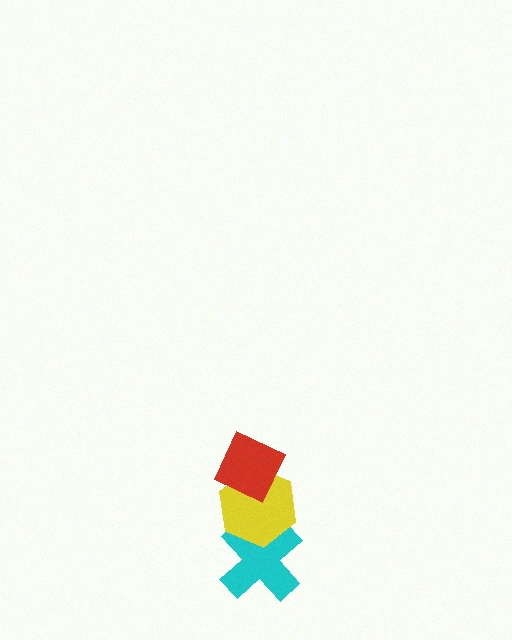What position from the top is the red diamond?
The red diamond is 1st from the top.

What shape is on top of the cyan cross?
The yellow hexagon is on top of the cyan cross.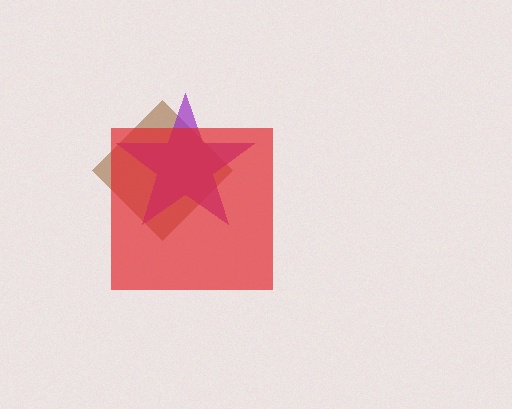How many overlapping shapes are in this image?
There are 3 overlapping shapes in the image.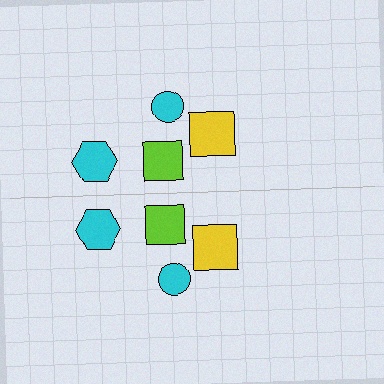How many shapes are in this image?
There are 8 shapes in this image.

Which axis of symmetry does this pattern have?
The pattern has a horizontal axis of symmetry running through the center of the image.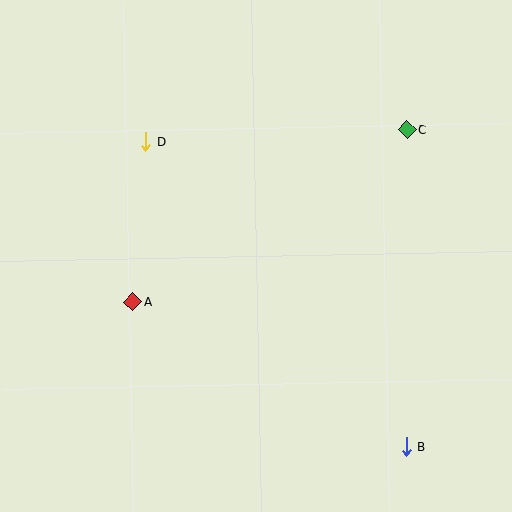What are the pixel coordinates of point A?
Point A is at (133, 302).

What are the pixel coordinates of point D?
Point D is at (146, 142).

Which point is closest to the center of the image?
Point A at (133, 302) is closest to the center.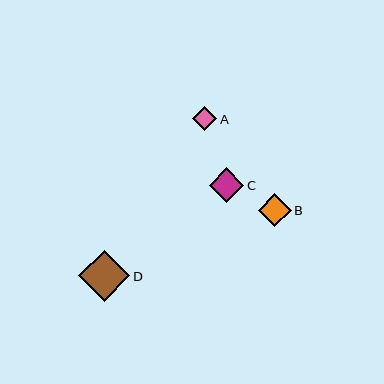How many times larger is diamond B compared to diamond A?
Diamond B is approximately 1.4 times the size of diamond A.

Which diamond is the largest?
Diamond D is the largest with a size of approximately 51 pixels.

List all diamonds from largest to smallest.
From largest to smallest: D, C, B, A.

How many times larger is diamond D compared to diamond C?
Diamond D is approximately 1.5 times the size of diamond C.